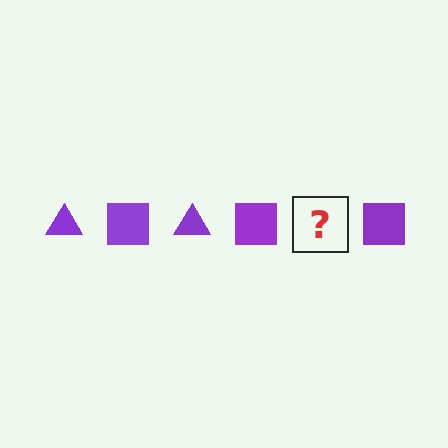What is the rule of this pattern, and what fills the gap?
The rule is that the pattern cycles through triangle, square shapes in purple. The gap should be filled with a purple triangle.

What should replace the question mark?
The question mark should be replaced with a purple triangle.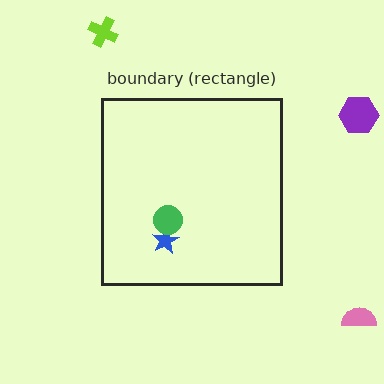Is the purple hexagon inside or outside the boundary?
Outside.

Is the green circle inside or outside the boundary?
Inside.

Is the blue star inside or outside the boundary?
Inside.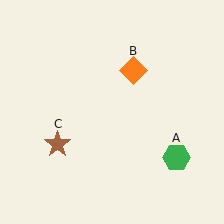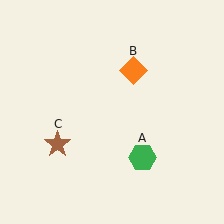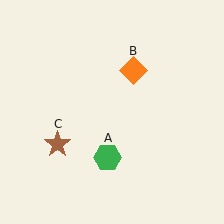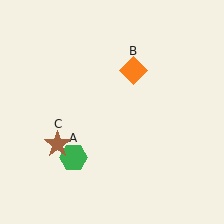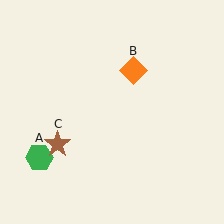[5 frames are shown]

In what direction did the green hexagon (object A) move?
The green hexagon (object A) moved left.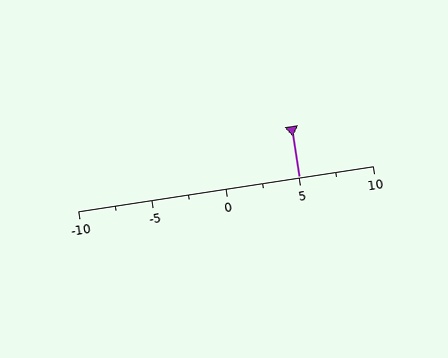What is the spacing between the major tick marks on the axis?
The major ticks are spaced 5 apart.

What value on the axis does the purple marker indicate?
The marker indicates approximately 5.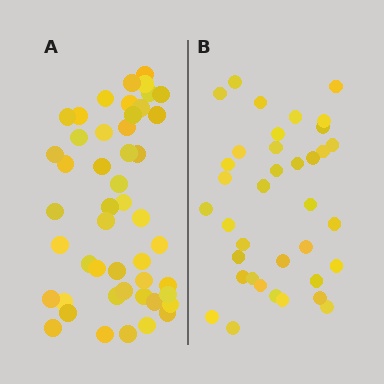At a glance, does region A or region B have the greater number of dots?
Region A (the left region) has more dots.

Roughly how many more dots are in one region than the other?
Region A has roughly 12 or so more dots than region B.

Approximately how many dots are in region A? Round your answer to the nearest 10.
About 50 dots. (The exact count is 48, which rounds to 50.)